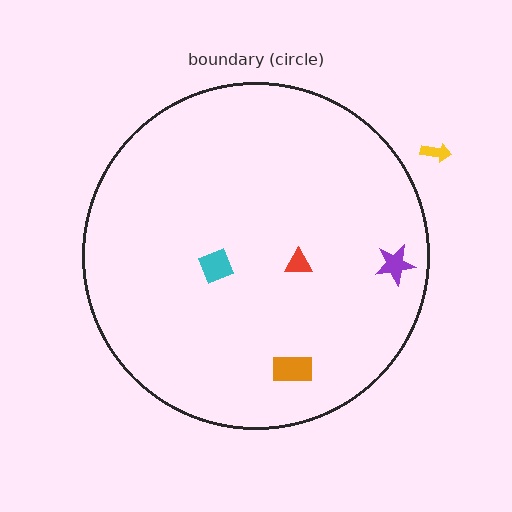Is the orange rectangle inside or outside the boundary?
Inside.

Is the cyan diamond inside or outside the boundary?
Inside.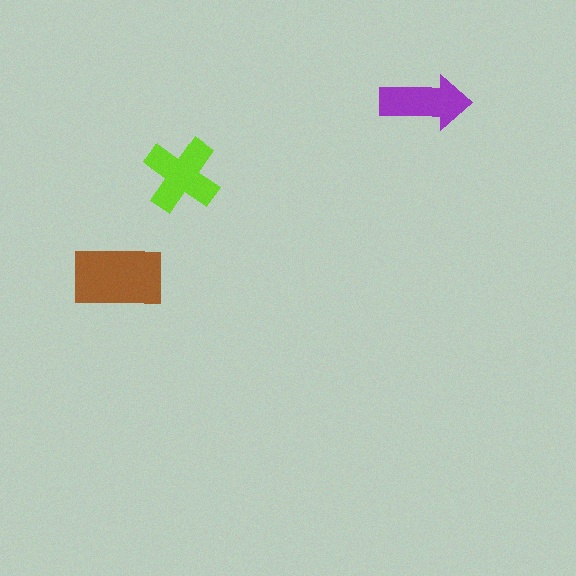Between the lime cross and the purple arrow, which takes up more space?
The lime cross.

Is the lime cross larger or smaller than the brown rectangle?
Smaller.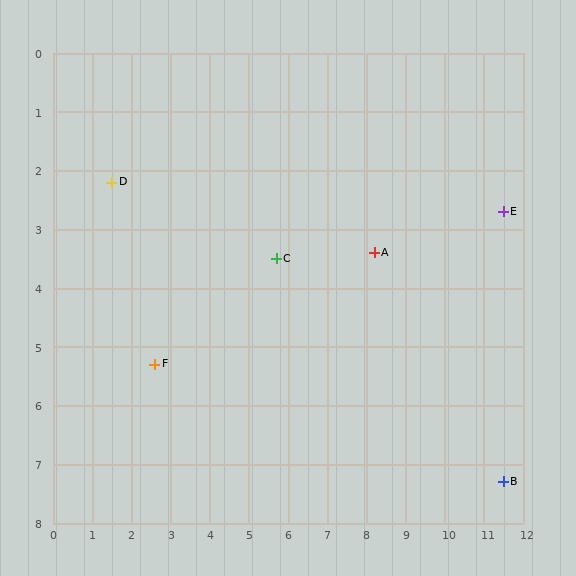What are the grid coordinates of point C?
Point C is at approximately (5.7, 3.5).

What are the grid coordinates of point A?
Point A is at approximately (8.2, 3.4).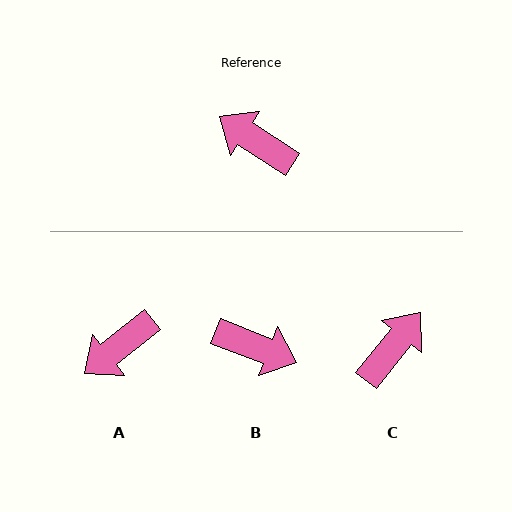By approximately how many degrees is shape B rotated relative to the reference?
Approximately 168 degrees clockwise.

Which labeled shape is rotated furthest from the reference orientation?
B, about 168 degrees away.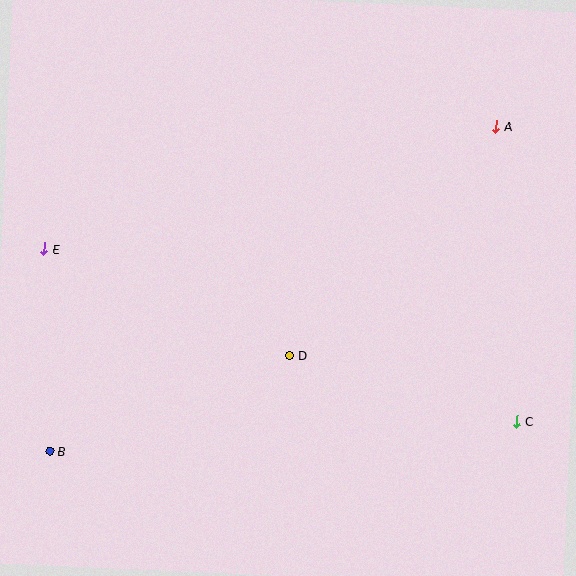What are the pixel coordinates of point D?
Point D is at (290, 355).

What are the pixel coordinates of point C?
Point C is at (517, 422).